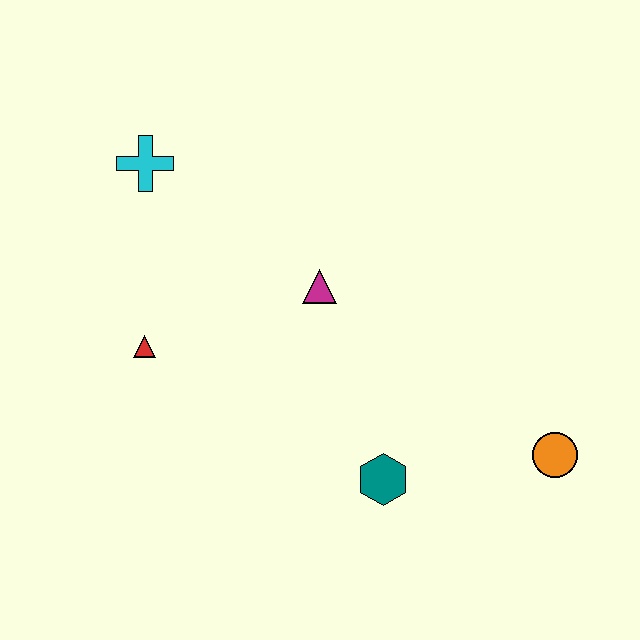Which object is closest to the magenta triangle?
The red triangle is closest to the magenta triangle.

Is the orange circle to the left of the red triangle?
No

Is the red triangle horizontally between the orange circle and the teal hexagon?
No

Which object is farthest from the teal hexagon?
The cyan cross is farthest from the teal hexagon.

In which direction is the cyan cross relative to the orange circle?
The cyan cross is to the left of the orange circle.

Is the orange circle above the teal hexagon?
Yes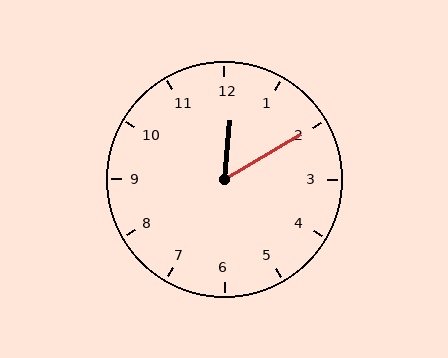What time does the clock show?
12:10.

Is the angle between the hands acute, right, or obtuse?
It is acute.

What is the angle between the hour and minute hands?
Approximately 55 degrees.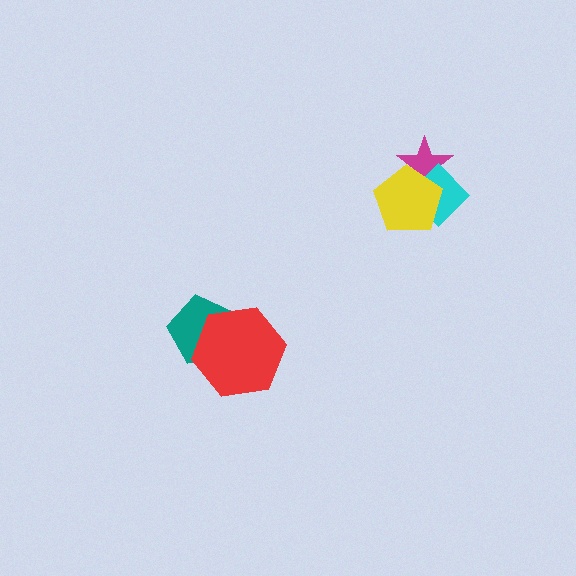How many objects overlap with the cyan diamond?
2 objects overlap with the cyan diamond.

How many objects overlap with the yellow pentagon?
2 objects overlap with the yellow pentagon.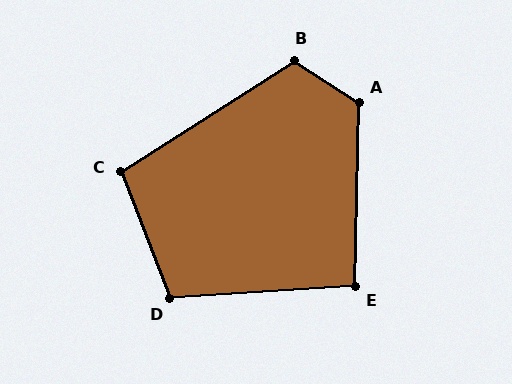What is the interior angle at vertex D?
Approximately 107 degrees (obtuse).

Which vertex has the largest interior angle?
A, at approximately 121 degrees.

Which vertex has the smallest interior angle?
E, at approximately 95 degrees.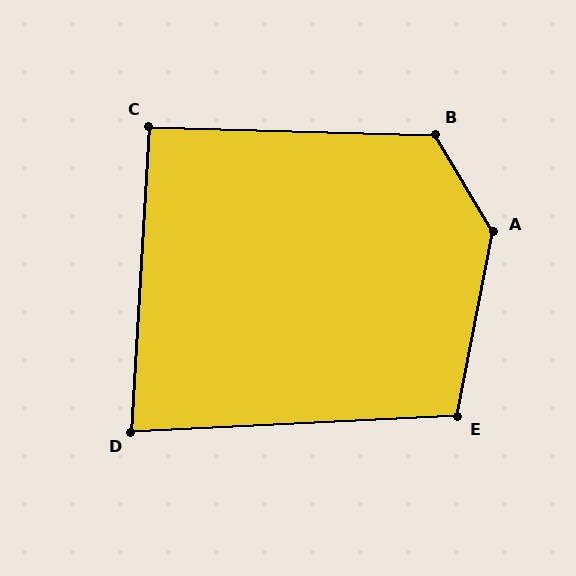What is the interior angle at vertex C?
Approximately 92 degrees (approximately right).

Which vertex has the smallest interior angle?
D, at approximately 84 degrees.